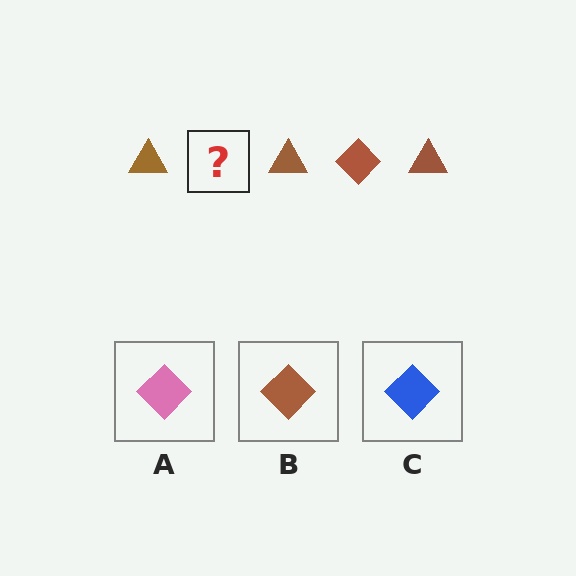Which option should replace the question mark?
Option B.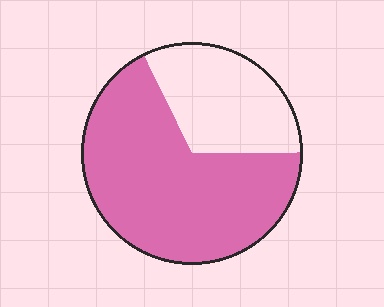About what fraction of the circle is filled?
About two thirds (2/3).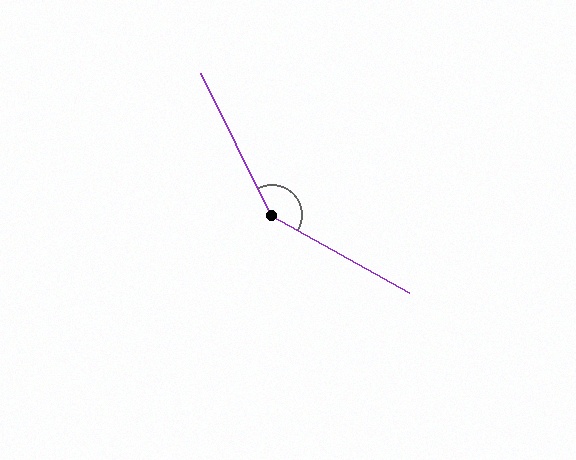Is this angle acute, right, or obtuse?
It is obtuse.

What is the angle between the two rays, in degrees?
Approximately 146 degrees.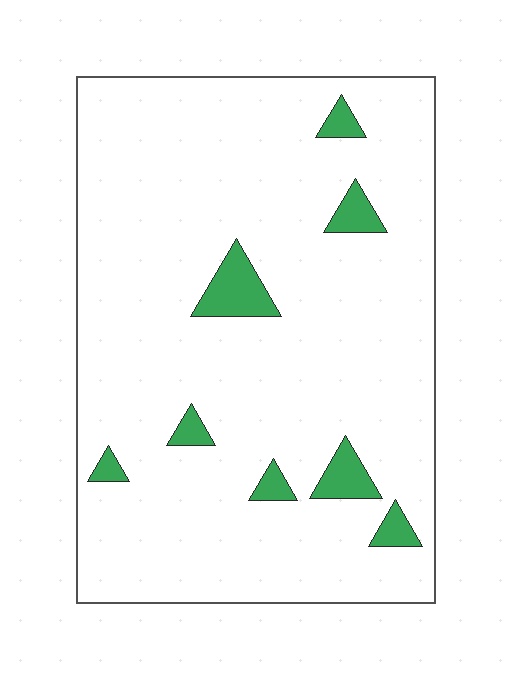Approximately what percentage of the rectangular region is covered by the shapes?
Approximately 5%.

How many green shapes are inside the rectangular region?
8.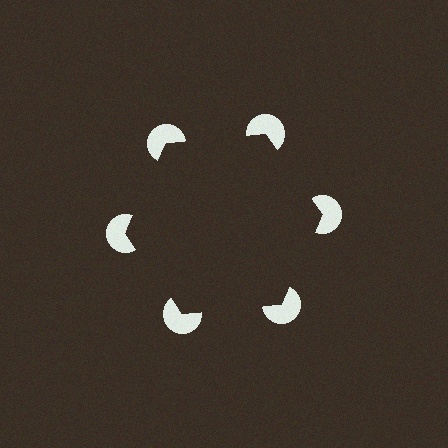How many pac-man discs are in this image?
There are 6 — one at each vertex of the illusory hexagon.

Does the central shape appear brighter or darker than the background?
It typically appears slightly darker than the background, even though no actual brightness change is drawn.